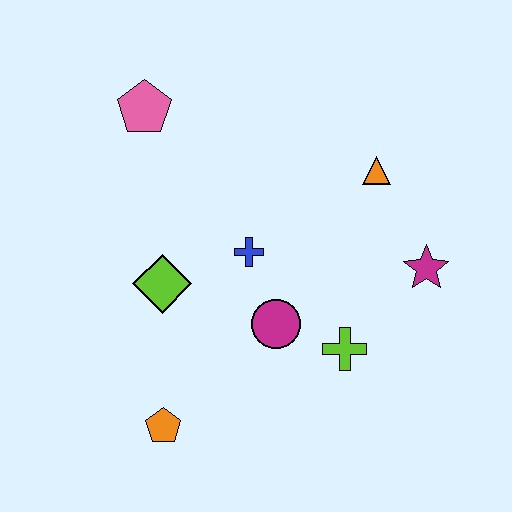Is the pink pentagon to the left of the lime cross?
Yes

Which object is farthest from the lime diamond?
The magenta star is farthest from the lime diamond.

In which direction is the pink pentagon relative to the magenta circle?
The pink pentagon is above the magenta circle.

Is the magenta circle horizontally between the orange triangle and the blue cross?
Yes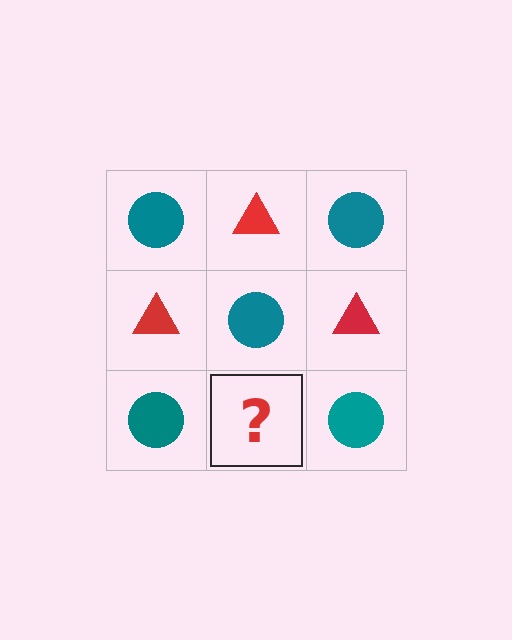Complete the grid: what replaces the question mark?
The question mark should be replaced with a red triangle.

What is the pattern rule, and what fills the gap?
The rule is that it alternates teal circle and red triangle in a checkerboard pattern. The gap should be filled with a red triangle.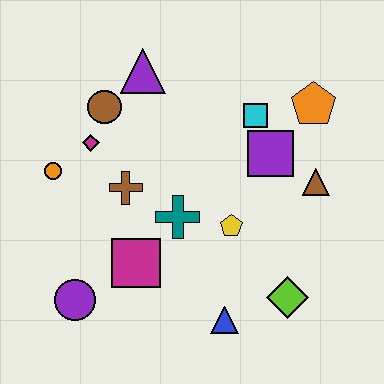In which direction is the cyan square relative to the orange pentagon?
The cyan square is to the left of the orange pentagon.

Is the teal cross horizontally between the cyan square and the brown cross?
Yes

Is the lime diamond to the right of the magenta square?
Yes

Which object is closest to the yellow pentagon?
The teal cross is closest to the yellow pentagon.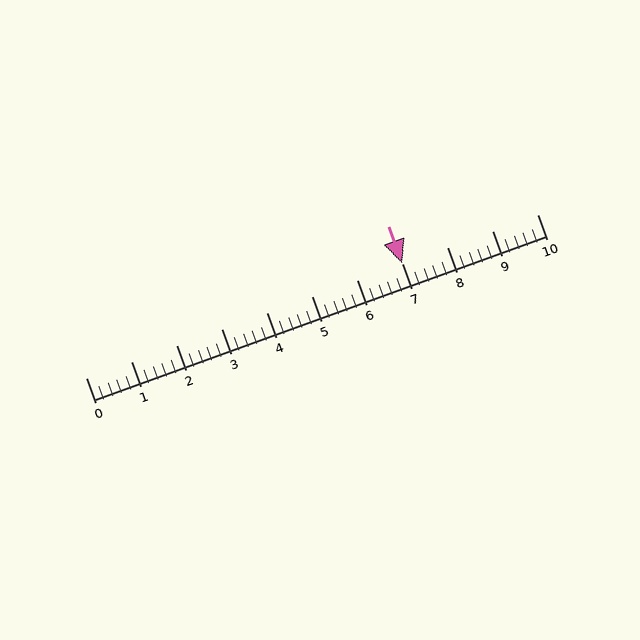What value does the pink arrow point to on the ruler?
The pink arrow points to approximately 7.0.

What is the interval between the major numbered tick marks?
The major tick marks are spaced 1 units apart.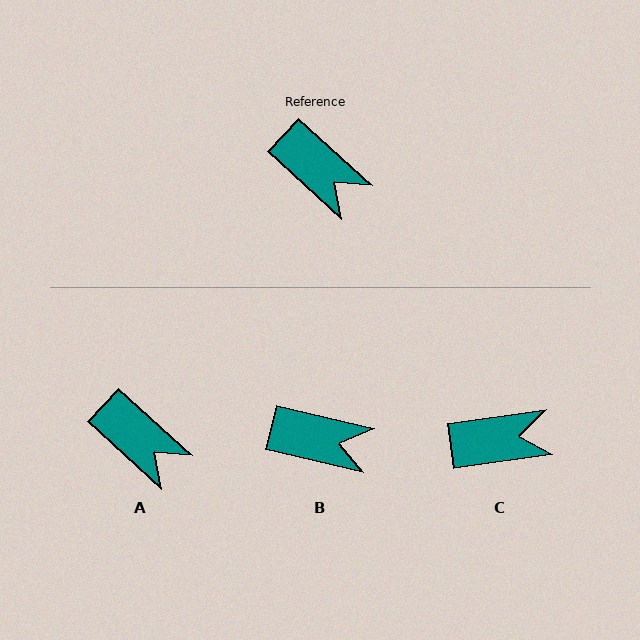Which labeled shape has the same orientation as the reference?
A.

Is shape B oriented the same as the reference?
No, it is off by about 29 degrees.